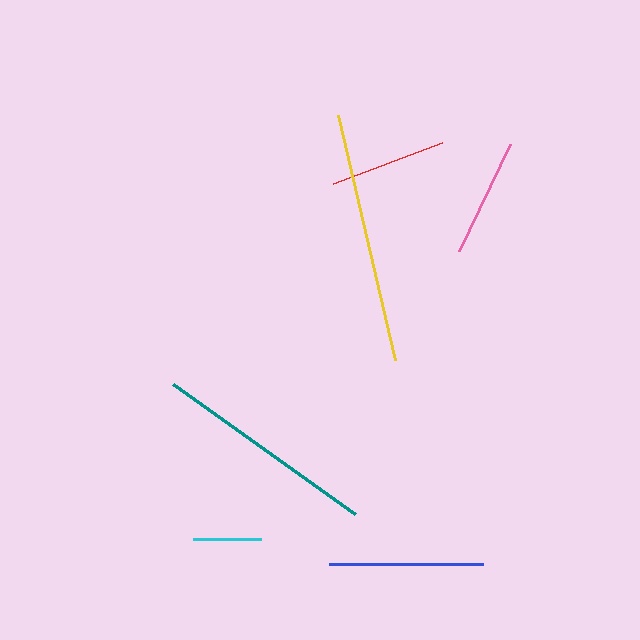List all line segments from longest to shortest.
From longest to shortest: yellow, teal, blue, pink, red, cyan.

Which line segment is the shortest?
The cyan line is the shortest at approximately 68 pixels.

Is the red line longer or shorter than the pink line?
The pink line is longer than the red line.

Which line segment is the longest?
The yellow line is the longest at approximately 251 pixels.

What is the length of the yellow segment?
The yellow segment is approximately 251 pixels long.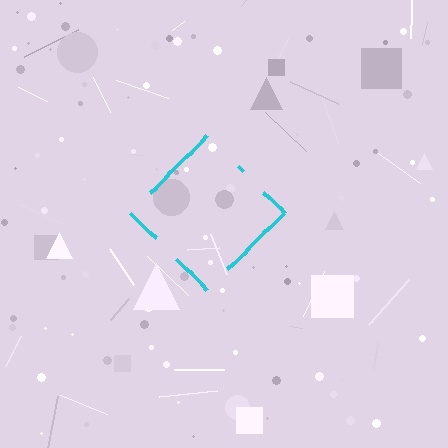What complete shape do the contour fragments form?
The contour fragments form a diamond.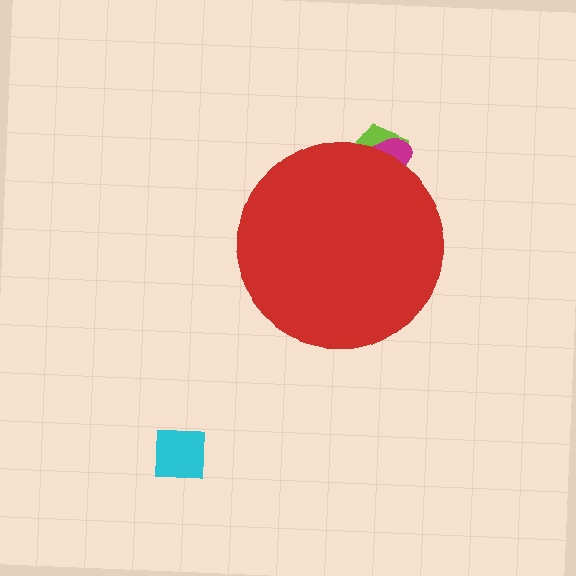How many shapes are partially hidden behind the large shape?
2 shapes are partially hidden.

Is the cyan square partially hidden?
No, the cyan square is fully visible.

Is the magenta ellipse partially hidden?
Yes, the magenta ellipse is partially hidden behind the red circle.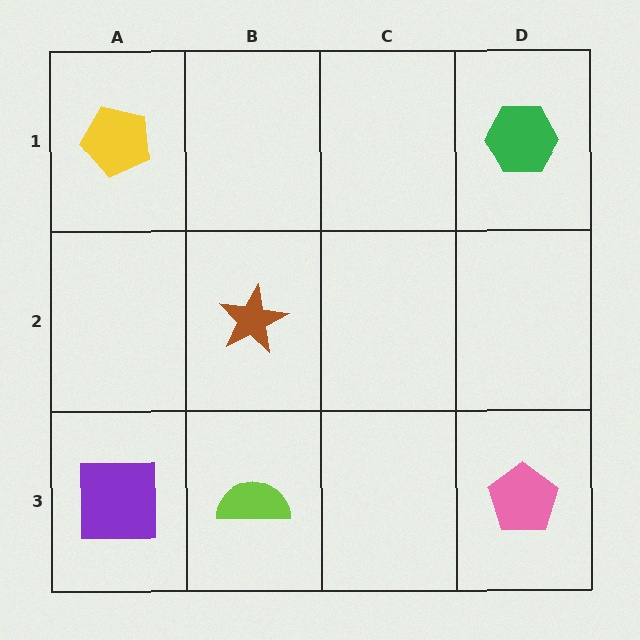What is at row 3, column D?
A pink pentagon.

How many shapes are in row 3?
3 shapes.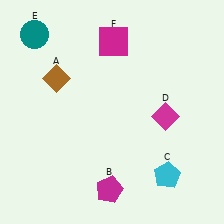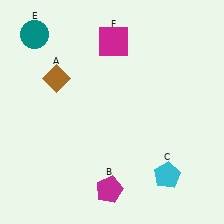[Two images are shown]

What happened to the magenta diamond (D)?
The magenta diamond (D) was removed in Image 2. It was in the bottom-right area of Image 1.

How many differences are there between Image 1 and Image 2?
There is 1 difference between the two images.